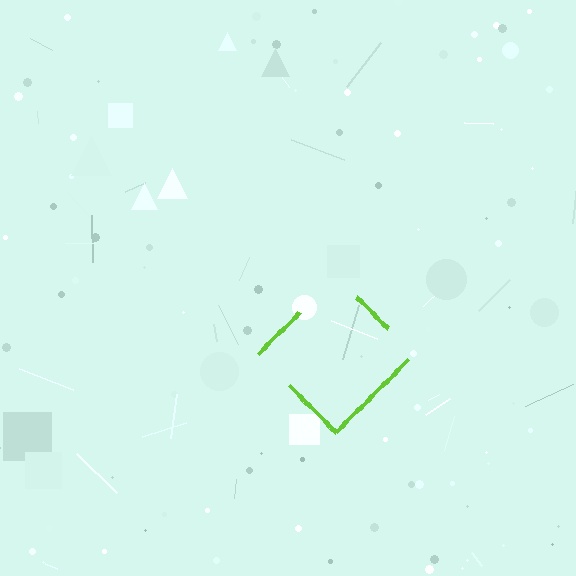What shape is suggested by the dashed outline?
The dashed outline suggests a diamond.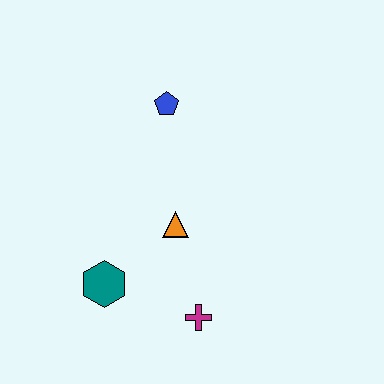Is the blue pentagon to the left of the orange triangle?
Yes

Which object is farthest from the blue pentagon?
The magenta cross is farthest from the blue pentagon.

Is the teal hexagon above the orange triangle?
No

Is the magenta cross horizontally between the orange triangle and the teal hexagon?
No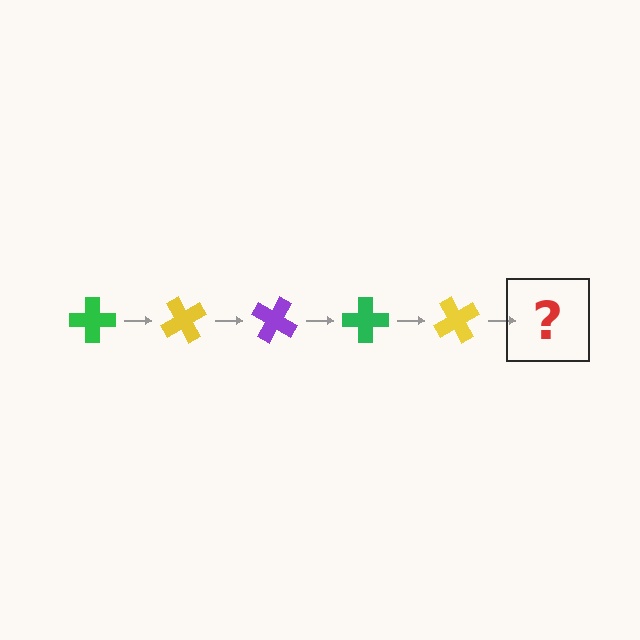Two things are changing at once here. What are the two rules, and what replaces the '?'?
The two rules are that it rotates 60 degrees each step and the color cycles through green, yellow, and purple. The '?' should be a purple cross, rotated 300 degrees from the start.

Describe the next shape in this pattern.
It should be a purple cross, rotated 300 degrees from the start.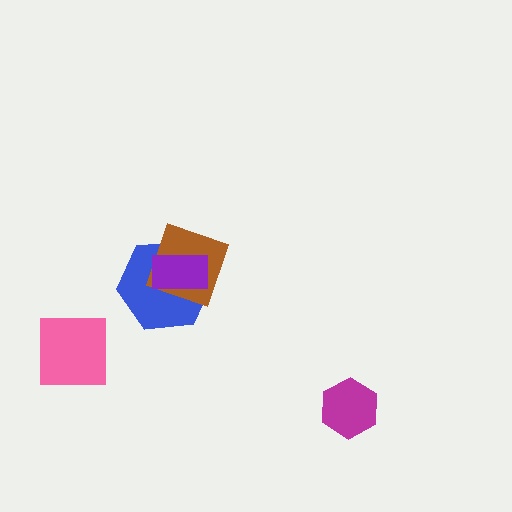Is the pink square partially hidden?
No, no other shape covers it.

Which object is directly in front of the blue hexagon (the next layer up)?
The brown square is directly in front of the blue hexagon.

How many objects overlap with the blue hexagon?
2 objects overlap with the blue hexagon.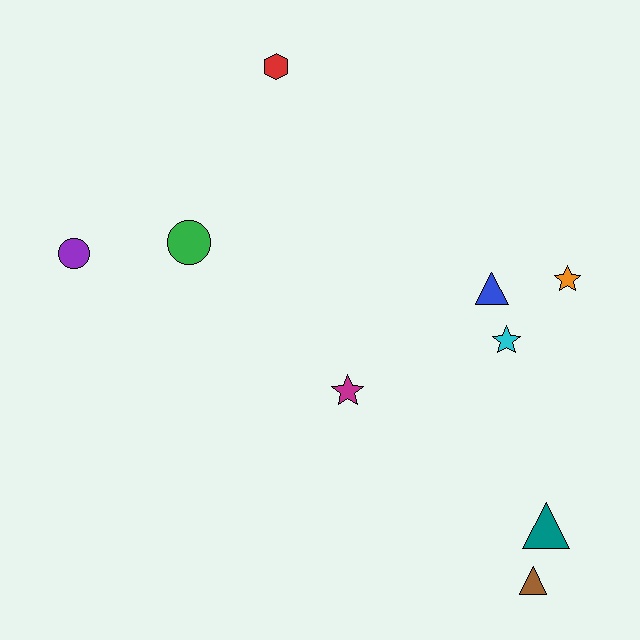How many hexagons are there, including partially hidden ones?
There is 1 hexagon.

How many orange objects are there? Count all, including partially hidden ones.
There is 1 orange object.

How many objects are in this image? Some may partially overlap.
There are 9 objects.